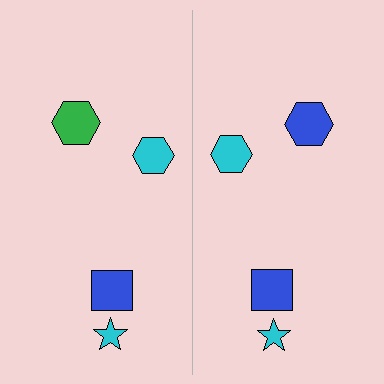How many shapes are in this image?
There are 8 shapes in this image.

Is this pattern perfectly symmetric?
No, the pattern is not perfectly symmetric. The blue hexagon on the right side breaks the symmetry — its mirror counterpart is green.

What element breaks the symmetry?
The blue hexagon on the right side breaks the symmetry — its mirror counterpart is green.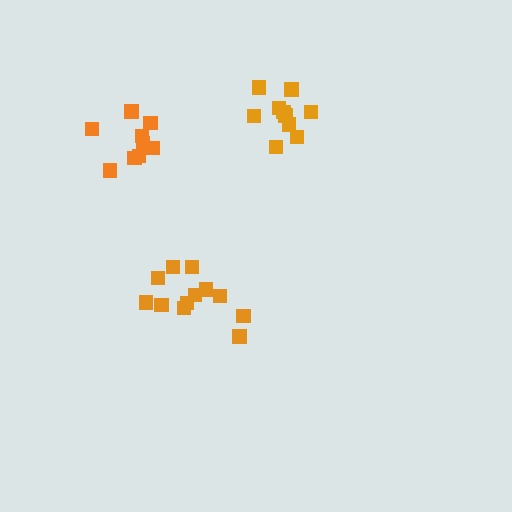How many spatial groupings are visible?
There are 3 spatial groupings.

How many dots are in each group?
Group 1: 9 dots, Group 2: 12 dots, Group 3: 10 dots (31 total).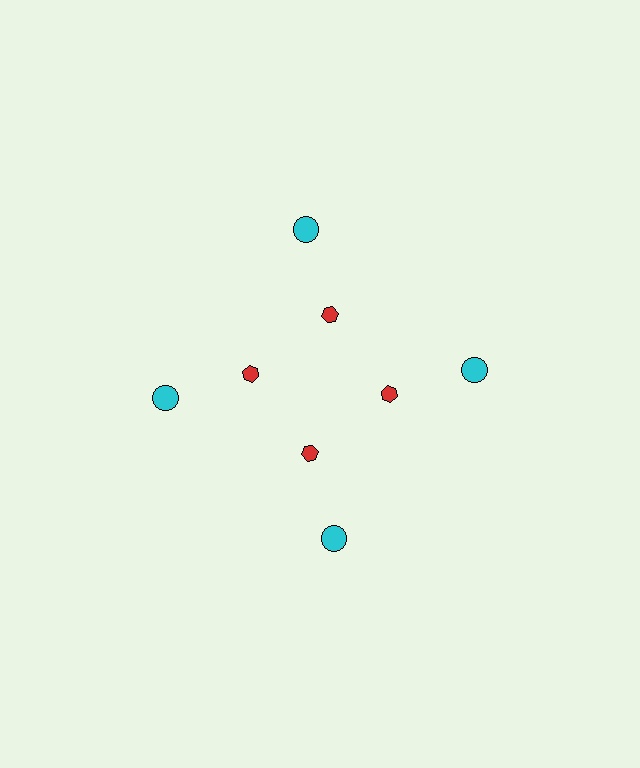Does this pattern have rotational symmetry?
Yes, this pattern has 4-fold rotational symmetry. It looks the same after rotating 90 degrees around the center.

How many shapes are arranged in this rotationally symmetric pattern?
There are 8 shapes, arranged in 4 groups of 2.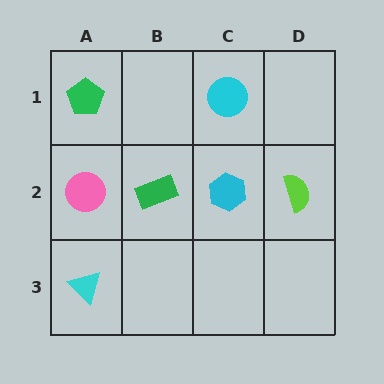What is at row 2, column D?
A lime semicircle.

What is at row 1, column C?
A cyan circle.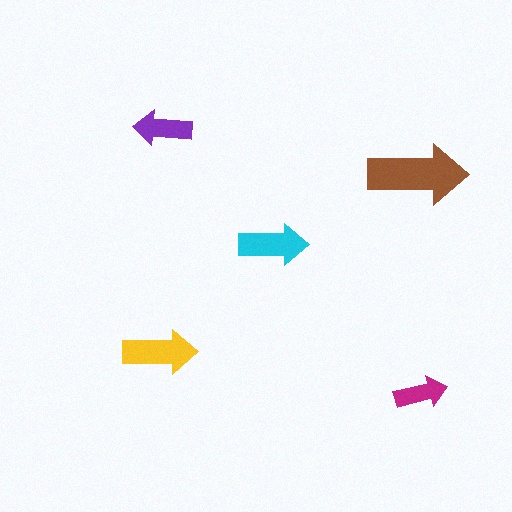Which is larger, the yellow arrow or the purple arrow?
The yellow one.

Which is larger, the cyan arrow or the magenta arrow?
The cyan one.